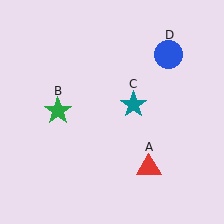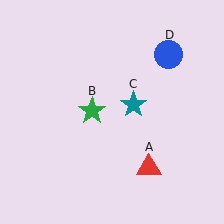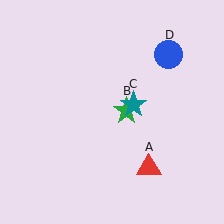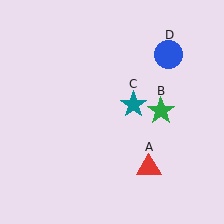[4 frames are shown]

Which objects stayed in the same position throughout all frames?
Red triangle (object A) and teal star (object C) and blue circle (object D) remained stationary.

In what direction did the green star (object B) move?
The green star (object B) moved right.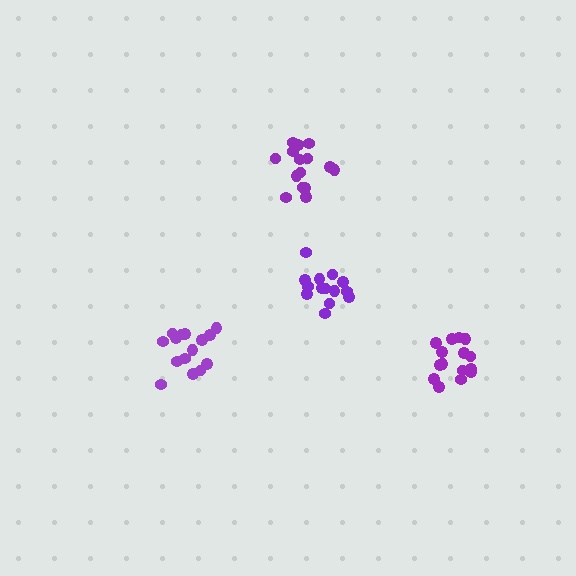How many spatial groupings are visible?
There are 4 spatial groupings.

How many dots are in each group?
Group 1: 14 dots, Group 2: 15 dots, Group 3: 15 dots, Group 4: 15 dots (59 total).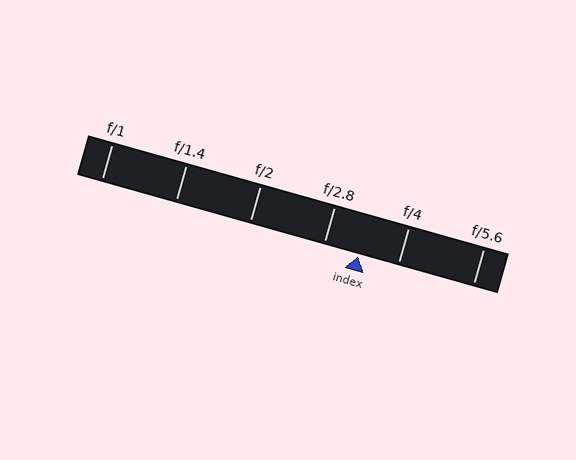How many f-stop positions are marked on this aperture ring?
There are 6 f-stop positions marked.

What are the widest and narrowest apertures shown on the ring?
The widest aperture shown is f/1 and the narrowest is f/5.6.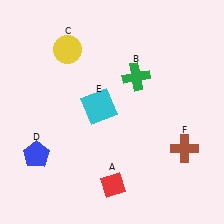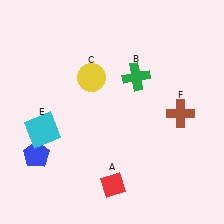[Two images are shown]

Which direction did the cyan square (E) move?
The cyan square (E) moved left.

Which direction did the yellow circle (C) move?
The yellow circle (C) moved down.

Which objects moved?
The objects that moved are: the yellow circle (C), the cyan square (E), the brown cross (F).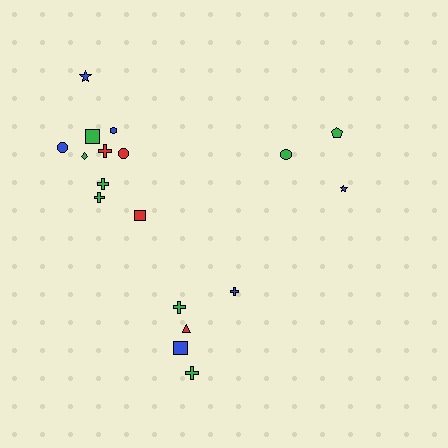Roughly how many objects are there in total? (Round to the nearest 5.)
Roughly 20 objects in total.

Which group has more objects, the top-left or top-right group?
The top-left group.